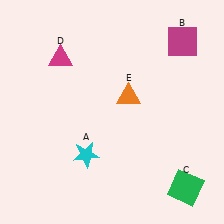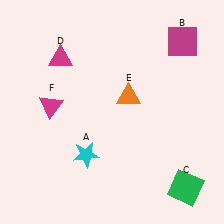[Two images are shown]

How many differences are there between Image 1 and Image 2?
There is 1 difference between the two images.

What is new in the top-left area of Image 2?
A magenta triangle (F) was added in the top-left area of Image 2.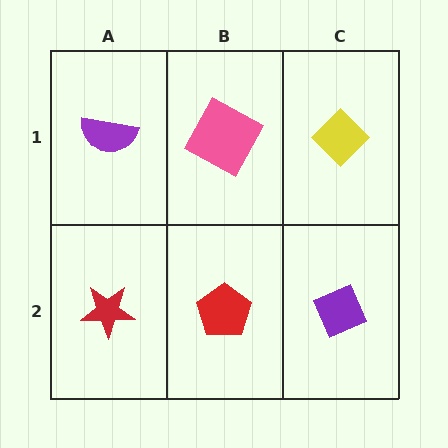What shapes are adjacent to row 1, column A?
A red star (row 2, column A), a pink square (row 1, column B).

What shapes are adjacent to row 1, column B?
A red pentagon (row 2, column B), a purple semicircle (row 1, column A), a yellow diamond (row 1, column C).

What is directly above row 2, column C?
A yellow diamond.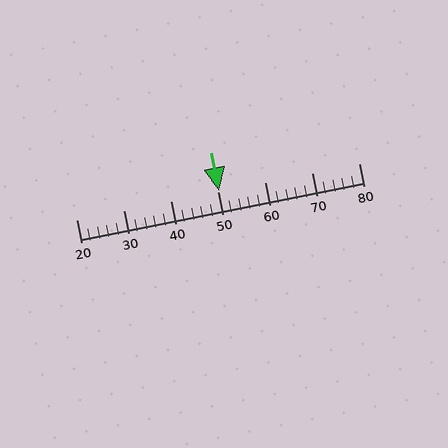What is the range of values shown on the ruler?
The ruler shows values from 20 to 80.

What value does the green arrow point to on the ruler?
The green arrow points to approximately 50.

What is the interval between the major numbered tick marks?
The major tick marks are spaced 10 units apart.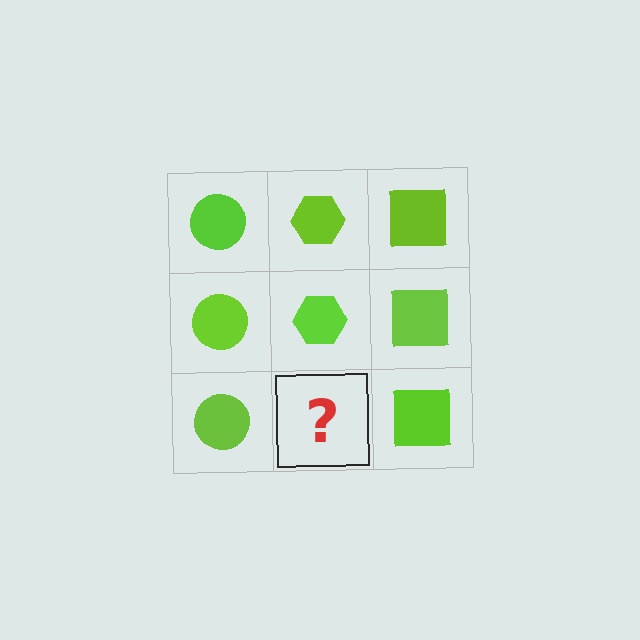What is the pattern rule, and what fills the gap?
The rule is that each column has a consistent shape. The gap should be filled with a lime hexagon.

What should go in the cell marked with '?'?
The missing cell should contain a lime hexagon.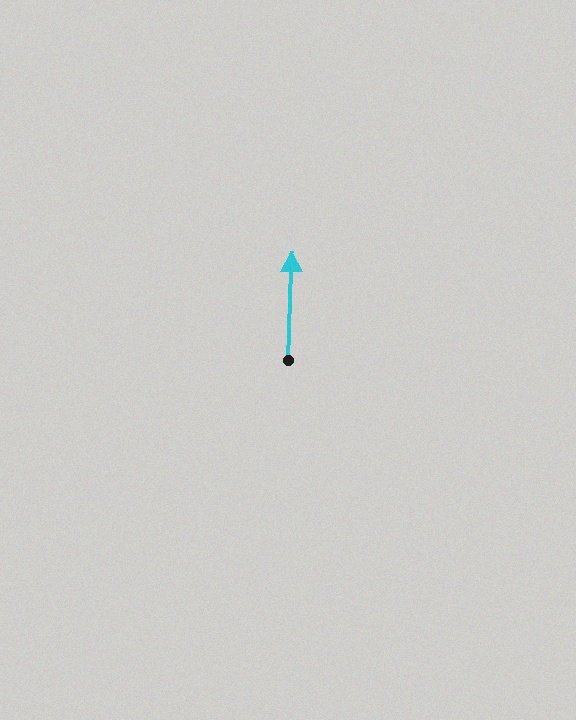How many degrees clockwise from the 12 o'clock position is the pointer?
Approximately 0 degrees.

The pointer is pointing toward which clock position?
Roughly 12 o'clock.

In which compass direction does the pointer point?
North.